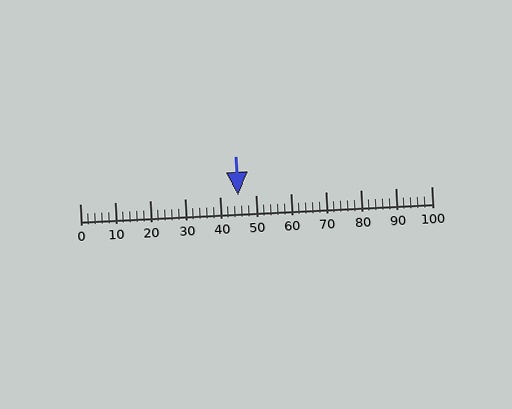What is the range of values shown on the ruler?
The ruler shows values from 0 to 100.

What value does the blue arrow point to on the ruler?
The blue arrow points to approximately 45.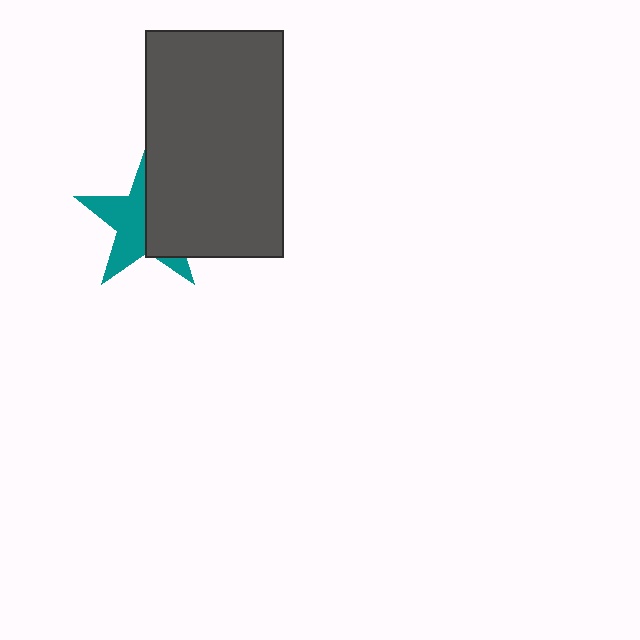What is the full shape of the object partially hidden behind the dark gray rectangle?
The partially hidden object is a teal star.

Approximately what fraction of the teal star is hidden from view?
Roughly 47% of the teal star is hidden behind the dark gray rectangle.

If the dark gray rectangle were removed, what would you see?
You would see the complete teal star.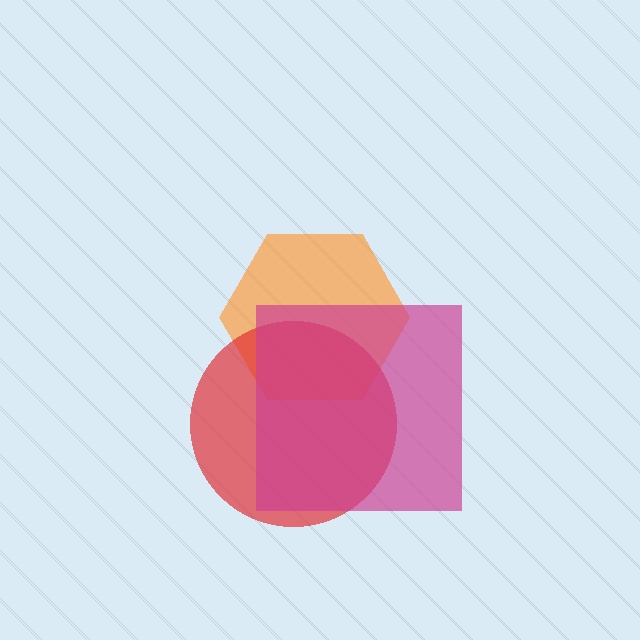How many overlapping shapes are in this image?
There are 3 overlapping shapes in the image.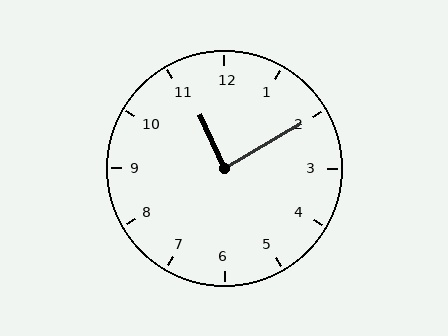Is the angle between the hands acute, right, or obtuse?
It is right.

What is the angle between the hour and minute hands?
Approximately 85 degrees.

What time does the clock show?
11:10.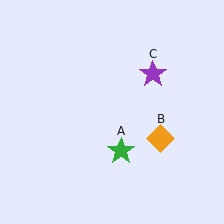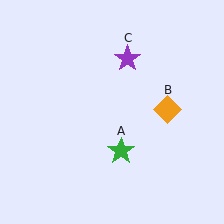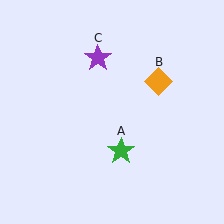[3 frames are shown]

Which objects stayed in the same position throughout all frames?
Green star (object A) remained stationary.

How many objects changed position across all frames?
2 objects changed position: orange diamond (object B), purple star (object C).